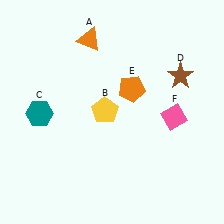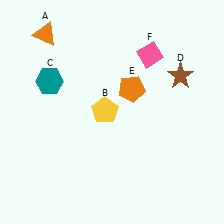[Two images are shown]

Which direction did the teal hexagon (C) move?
The teal hexagon (C) moved up.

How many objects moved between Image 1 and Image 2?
3 objects moved between the two images.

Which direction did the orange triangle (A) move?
The orange triangle (A) moved left.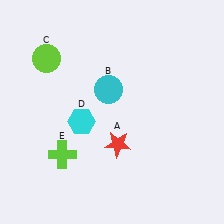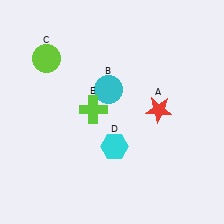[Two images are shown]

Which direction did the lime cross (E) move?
The lime cross (E) moved up.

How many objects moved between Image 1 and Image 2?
3 objects moved between the two images.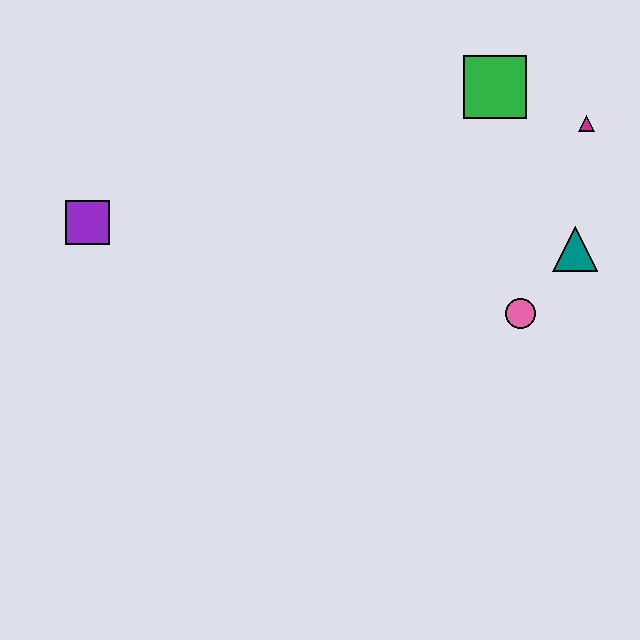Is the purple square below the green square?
Yes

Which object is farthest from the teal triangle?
The purple square is farthest from the teal triangle.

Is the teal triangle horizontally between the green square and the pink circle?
No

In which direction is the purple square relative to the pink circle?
The purple square is to the left of the pink circle.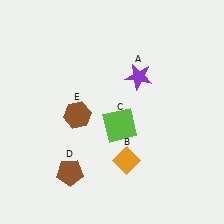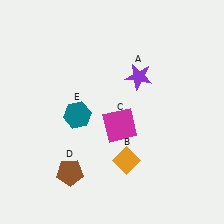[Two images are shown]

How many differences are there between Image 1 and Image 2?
There are 2 differences between the two images.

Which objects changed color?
C changed from lime to magenta. E changed from brown to teal.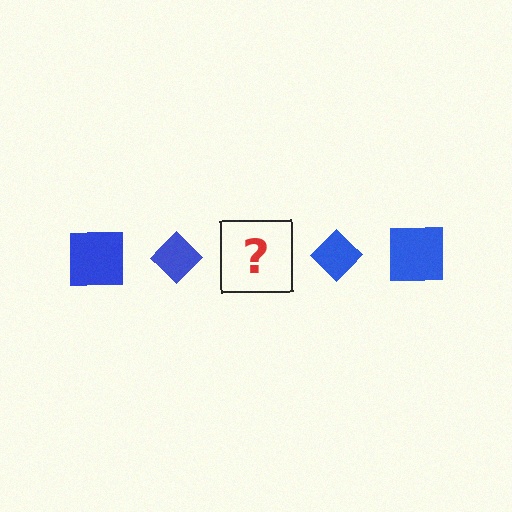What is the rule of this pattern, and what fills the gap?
The rule is that the pattern cycles through square, diamond shapes in blue. The gap should be filled with a blue square.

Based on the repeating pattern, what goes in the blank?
The blank should be a blue square.